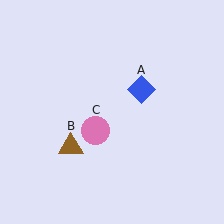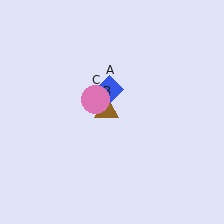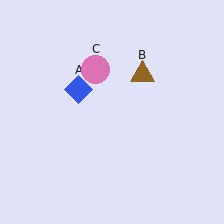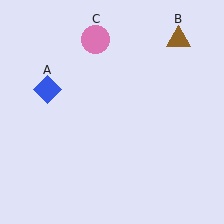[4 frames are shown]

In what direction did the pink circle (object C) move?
The pink circle (object C) moved up.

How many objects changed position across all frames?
3 objects changed position: blue diamond (object A), brown triangle (object B), pink circle (object C).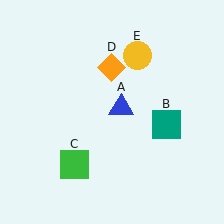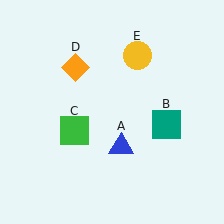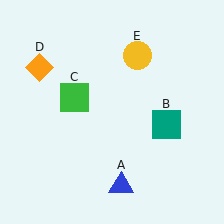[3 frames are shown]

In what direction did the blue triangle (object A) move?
The blue triangle (object A) moved down.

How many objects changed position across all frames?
3 objects changed position: blue triangle (object A), green square (object C), orange diamond (object D).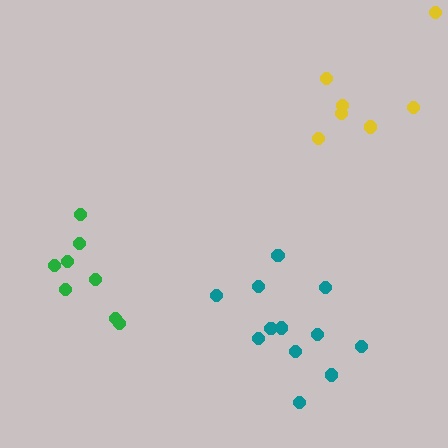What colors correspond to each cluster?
The clusters are colored: teal, yellow, green.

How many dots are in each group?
Group 1: 12 dots, Group 2: 7 dots, Group 3: 8 dots (27 total).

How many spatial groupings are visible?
There are 3 spatial groupings.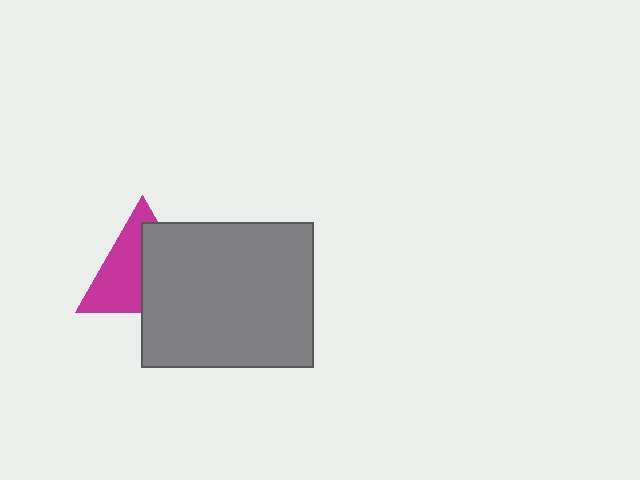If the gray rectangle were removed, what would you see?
You would see the complete magenta triangle.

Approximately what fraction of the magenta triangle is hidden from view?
Roughly 49% of the magenta triangle is hidden behind the gray rectangle.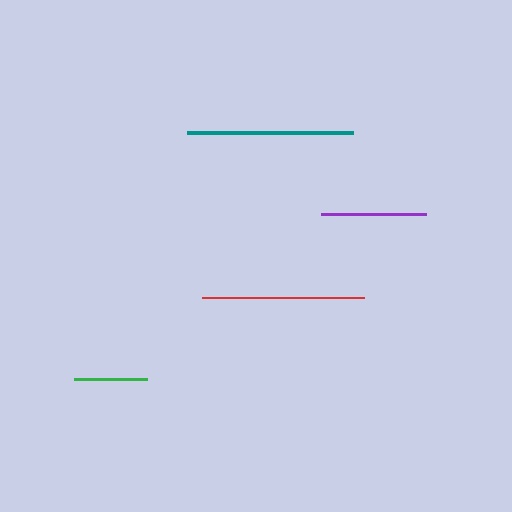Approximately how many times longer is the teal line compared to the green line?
The teal line is approximately 2.3 times the length of the green line.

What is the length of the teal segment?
The teal segment is approximately 166 pixels long.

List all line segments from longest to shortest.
From longest to shortest: teal, red, purple, green.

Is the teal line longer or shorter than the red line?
The teal line is longer than the red line.